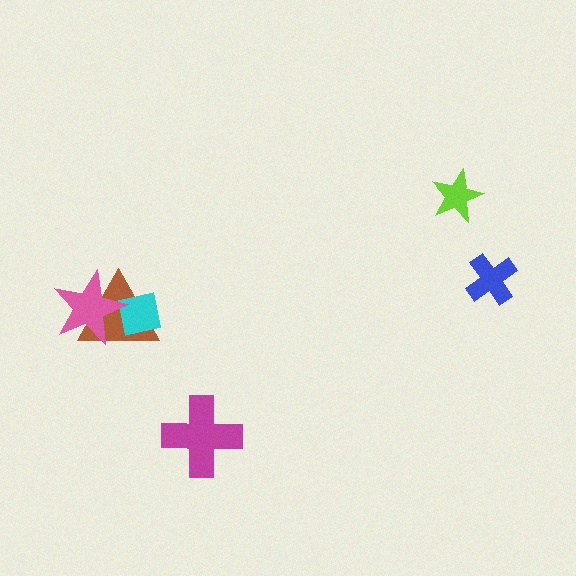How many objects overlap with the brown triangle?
2 objects overlap with the brown triangle.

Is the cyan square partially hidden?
Yes, it is partially covered by another shape.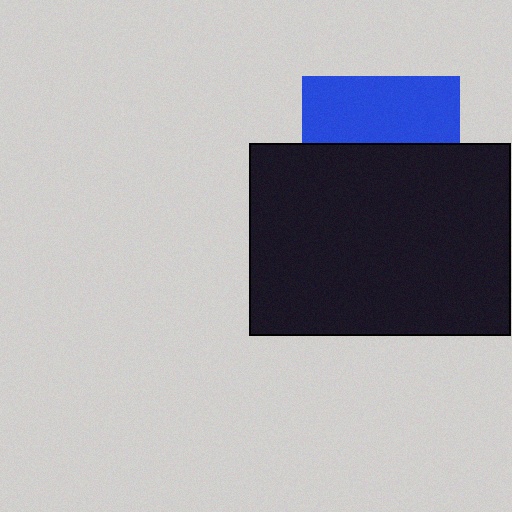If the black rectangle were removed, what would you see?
You would see the complete blue square.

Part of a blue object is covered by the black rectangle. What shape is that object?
It is a square.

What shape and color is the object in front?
The object in front is a black rectangle.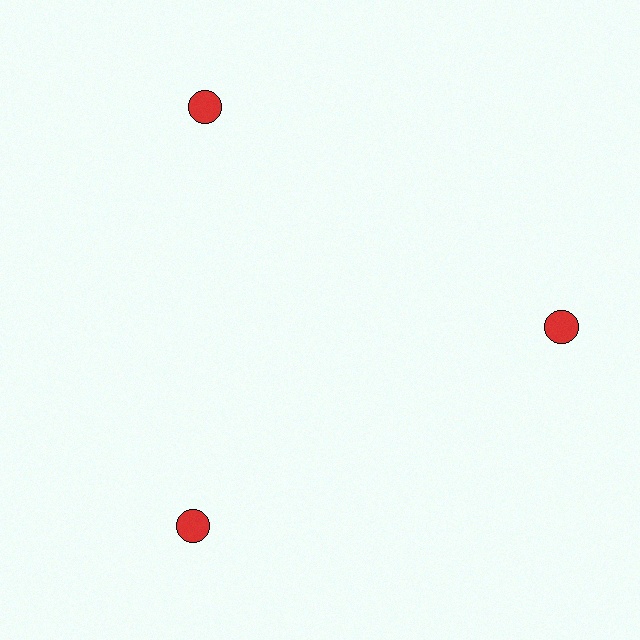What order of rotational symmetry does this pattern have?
This pattern has 3-fold rotational symmetry.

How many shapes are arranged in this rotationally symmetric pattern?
There are 3 shapes, arranged in 3 groups of 1.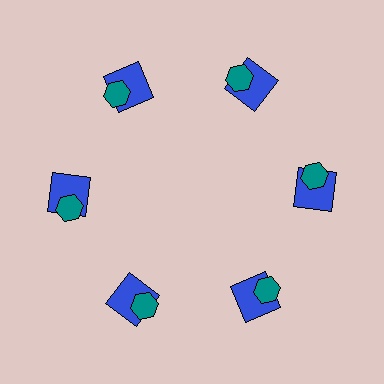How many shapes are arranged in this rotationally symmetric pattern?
There are 12 shapes, arranged in 6 groups of 2.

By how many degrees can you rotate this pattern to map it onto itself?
The pattern maps onto itself every 60 degrees of rotation.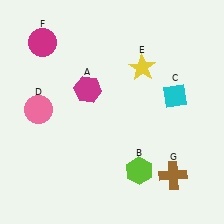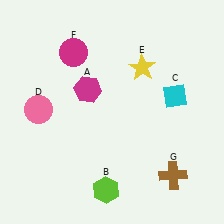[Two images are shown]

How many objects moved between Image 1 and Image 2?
2 objects moved between the two images.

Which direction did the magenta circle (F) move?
The magenta circle (F) moved right.